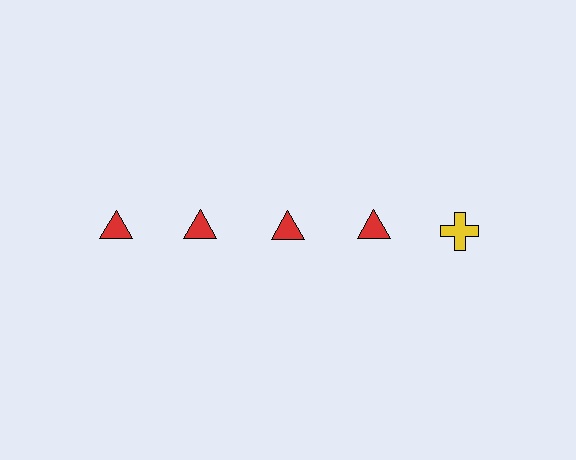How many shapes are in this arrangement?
There are 5 shapes arranged in a grid pattern.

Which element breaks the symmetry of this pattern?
The yellow cross in the top row, rightmost column breaks the symmetry. All other shapes are red triangles.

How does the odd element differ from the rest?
It differs in both color (yellow instead of red) and shape (cross instead of triangle).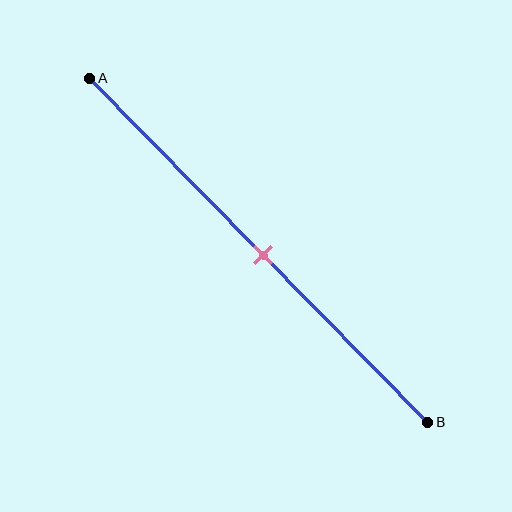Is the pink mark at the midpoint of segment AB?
Yes, the mark is approximately at the midpoint.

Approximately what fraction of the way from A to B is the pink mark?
The pink mark is approximately 50% of the way from A to B.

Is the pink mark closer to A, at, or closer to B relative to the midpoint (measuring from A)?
The pink mark is approximately at the midpoint of segment AB.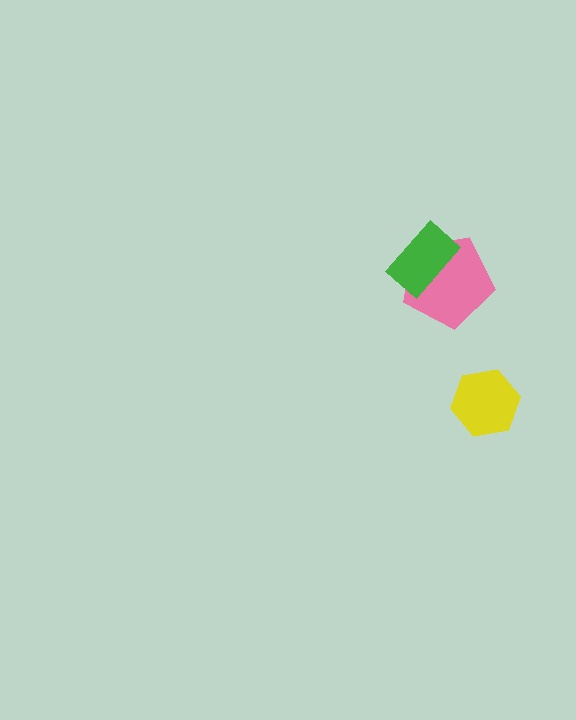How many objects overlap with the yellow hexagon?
0 objects overlap with the yellow hexagon.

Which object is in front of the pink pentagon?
The green rectangle is in front of the pink pentagon.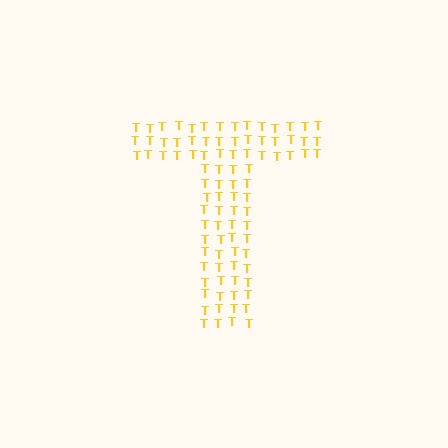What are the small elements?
The small elements are letter T's.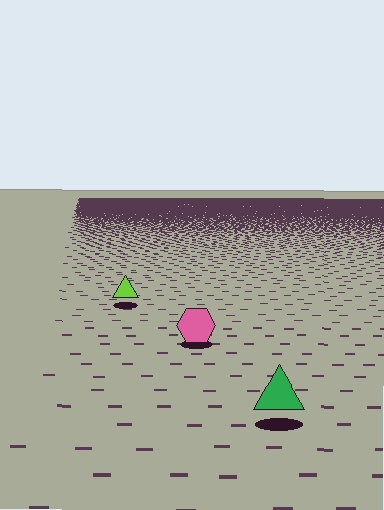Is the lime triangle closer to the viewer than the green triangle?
No. The green triangle is closer — you can tell from the texture gradient: the ground texture is coarser near it.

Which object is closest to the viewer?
The green triangle is closest. The texture marks near it are larger and more spread out.